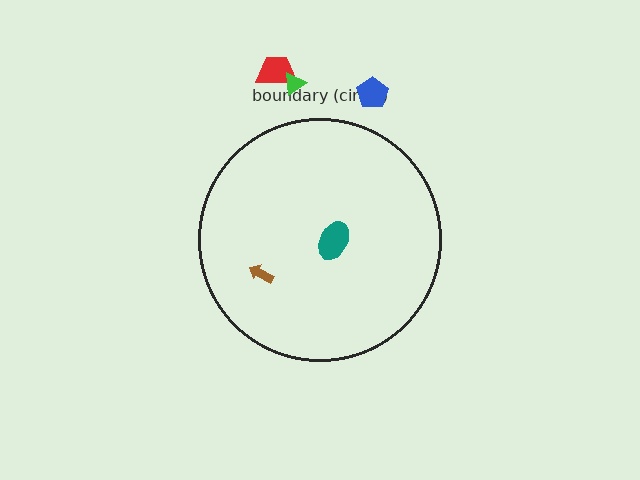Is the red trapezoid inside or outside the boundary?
Outside.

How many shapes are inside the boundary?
2 inside, 3 outside.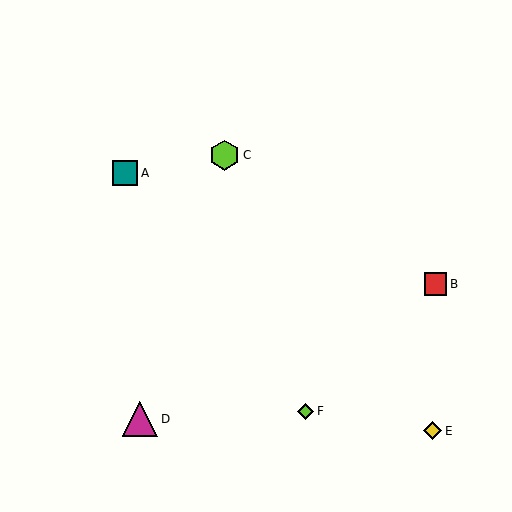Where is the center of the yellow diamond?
The center of the yellow diamond is at (432, 431).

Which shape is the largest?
The magenta triangle (labeled D) is the largest.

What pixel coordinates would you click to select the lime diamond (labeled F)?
Click at (306, 411) to select the lime diamond F.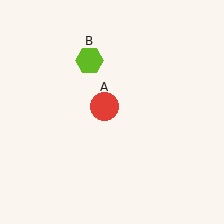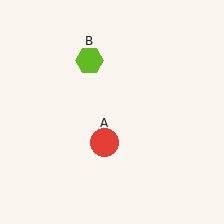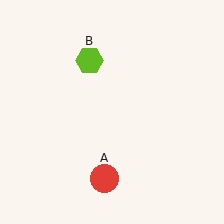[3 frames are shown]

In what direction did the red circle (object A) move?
The red circle (object A) moved down.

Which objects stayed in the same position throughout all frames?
Lime hexagon (object B) remained stationary.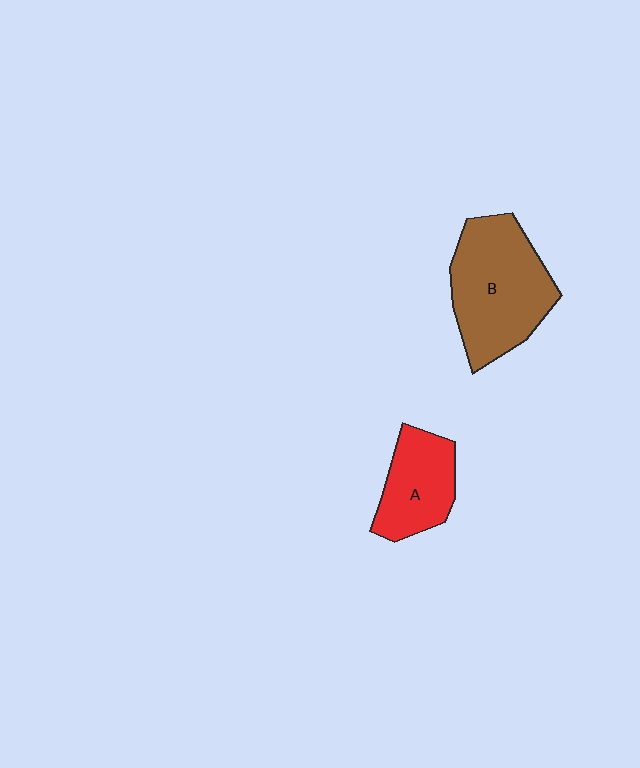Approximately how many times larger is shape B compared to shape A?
Approximately 1.7 times.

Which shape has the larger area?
Shape B (brown).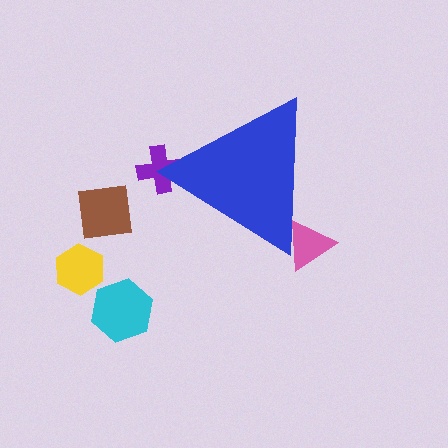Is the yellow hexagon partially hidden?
No, the yellow hexagon is fully visible.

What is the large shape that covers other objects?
A blue triangle.